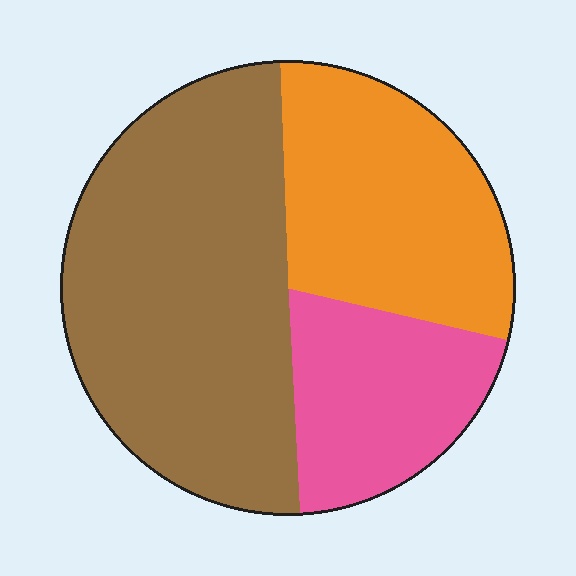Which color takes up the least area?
Pink, at roughly 20%.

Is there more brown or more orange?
Brown.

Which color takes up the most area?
Brown, at roughly 50%.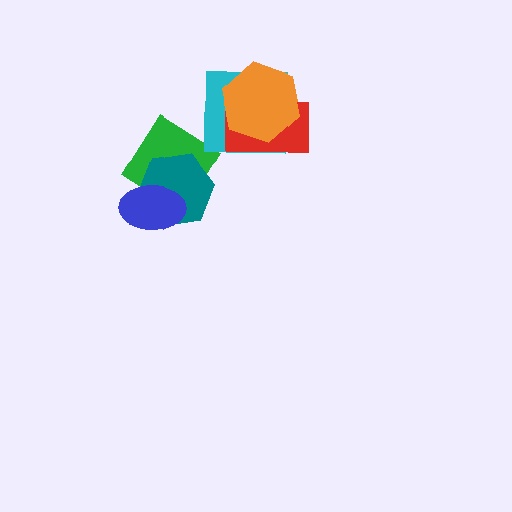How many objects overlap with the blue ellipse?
2 objects overlap with the blue ellipse.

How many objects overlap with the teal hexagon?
2 objects overlap with the teal hexagon.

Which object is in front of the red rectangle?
The orange hexagon is in front of the red rectangle.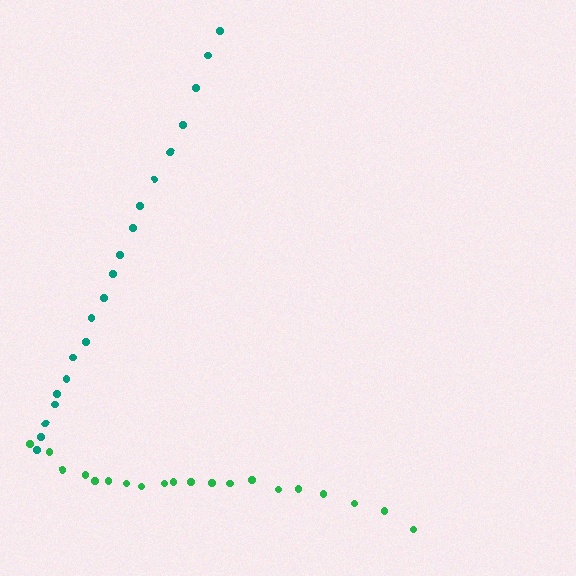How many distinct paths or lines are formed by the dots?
There are 2 distinct paths.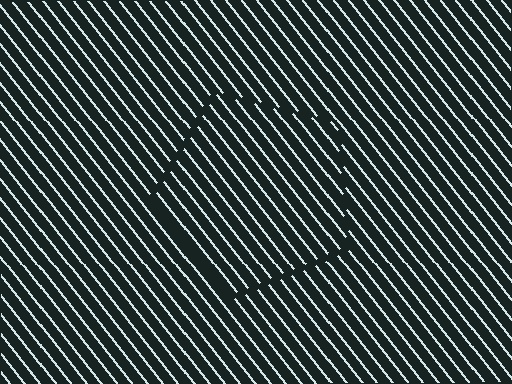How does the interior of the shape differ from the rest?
The interior of the shape contains the same grating, shifted by half a period — the contour is defined by the phase discontinuity where line-ends from the inner and outer gratings abut.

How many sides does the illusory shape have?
5 sides — the line-ends trace a pentagon.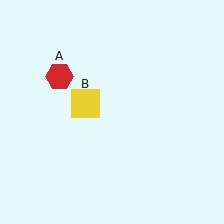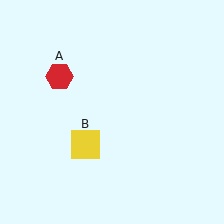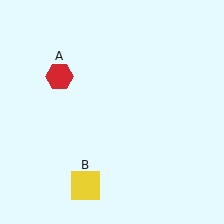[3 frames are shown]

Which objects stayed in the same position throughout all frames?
Red hexagon (object A) remained stationary.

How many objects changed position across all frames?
1 object changed position: yellow square (object B).